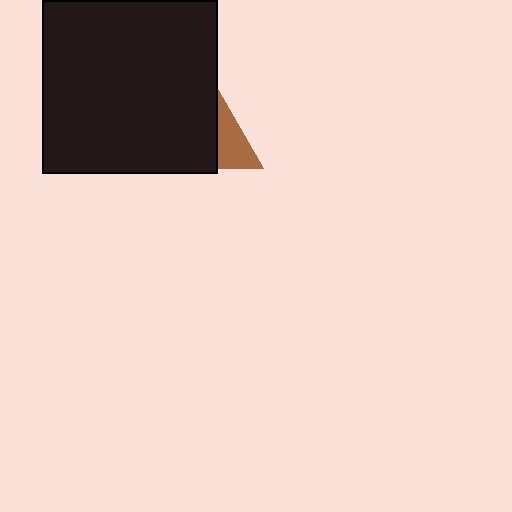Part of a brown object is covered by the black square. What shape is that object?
It is a triangle.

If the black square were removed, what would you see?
You would see the complete brown triangle.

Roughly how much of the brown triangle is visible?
A small part of it is visible (roughly 44%).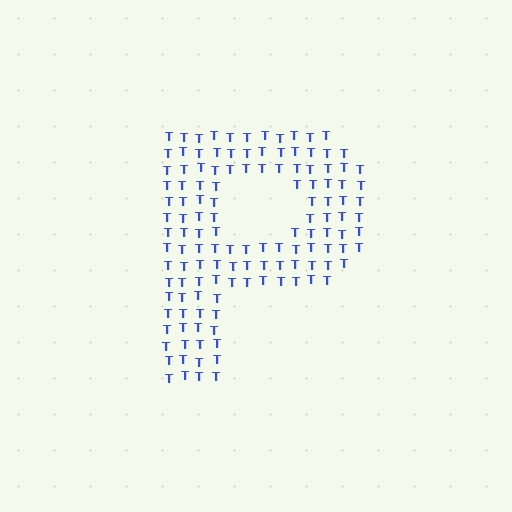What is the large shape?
The large shape is the letter P.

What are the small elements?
The small elements are letter T's.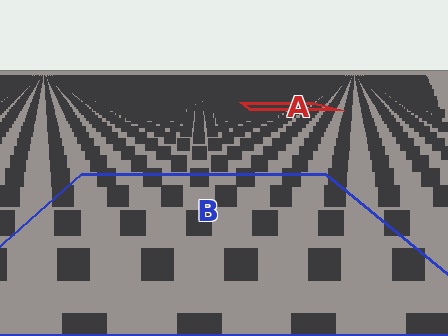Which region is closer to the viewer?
Region B is closer. The texture elements there are larger and more spread out.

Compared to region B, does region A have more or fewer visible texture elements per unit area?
Region A has more texture elements per unit area — they are packed more densely because it is farther away.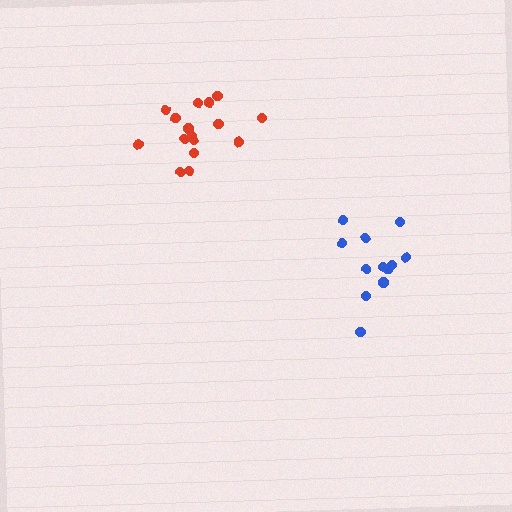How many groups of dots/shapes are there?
There are 2 groups.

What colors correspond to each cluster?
The clusters are colored: blue, red.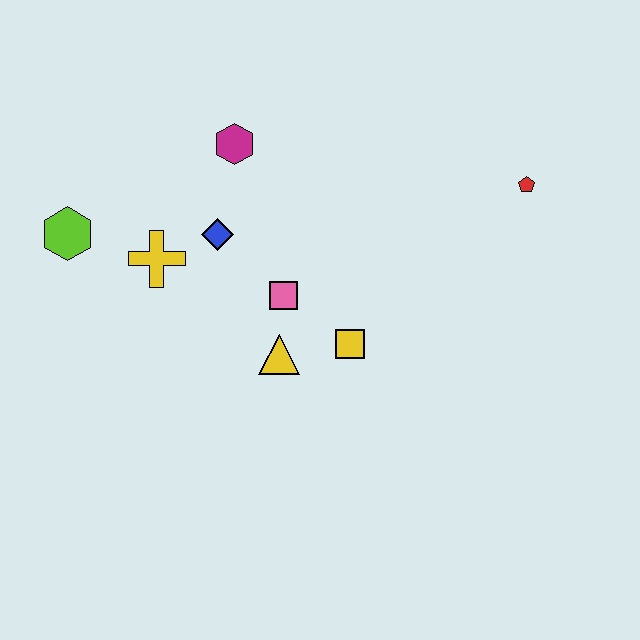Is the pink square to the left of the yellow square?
Yes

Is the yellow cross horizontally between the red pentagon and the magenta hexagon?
No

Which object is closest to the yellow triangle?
The pink square is closest to the yellow triangle.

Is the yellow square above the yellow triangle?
Yes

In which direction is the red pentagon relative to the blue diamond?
The red pentagon is to the right of the blue diamond.